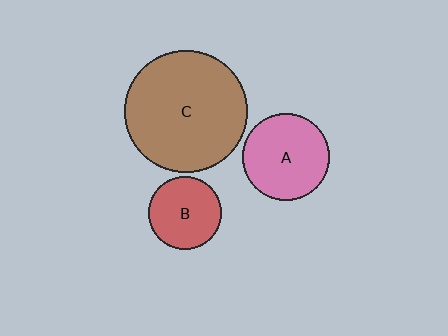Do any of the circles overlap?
No, none of the circles overlap.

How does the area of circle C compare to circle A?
Approximately 2.0 times.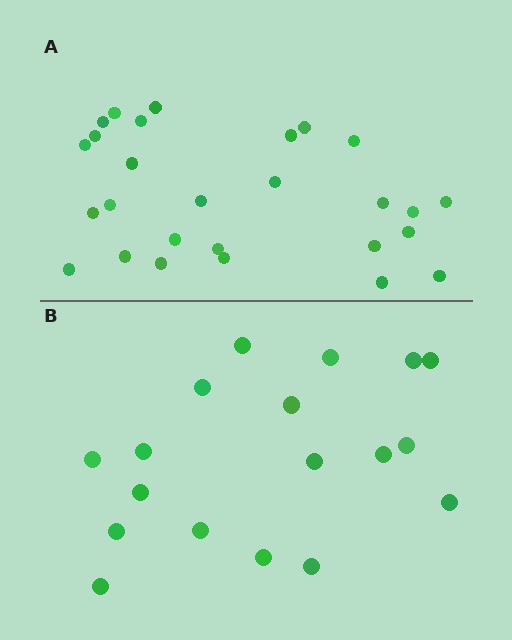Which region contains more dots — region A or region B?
Region A (the top region) has more dots.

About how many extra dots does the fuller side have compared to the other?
Region A has roughly 8 or so more dots than region B.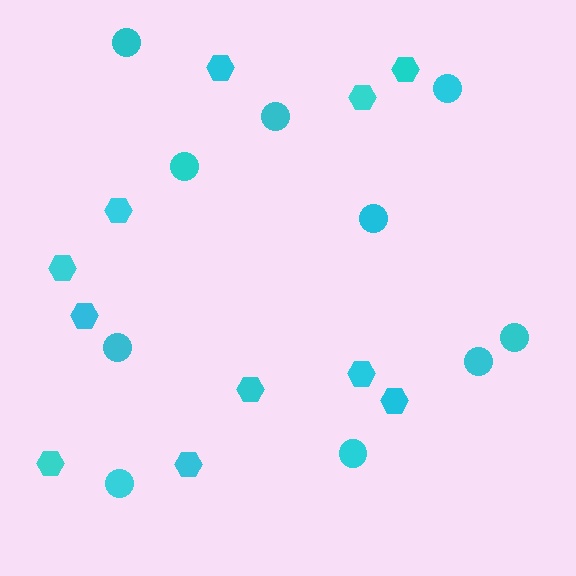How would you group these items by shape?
There are 2 groups: one group of hexagons (11) and one group of circles (10).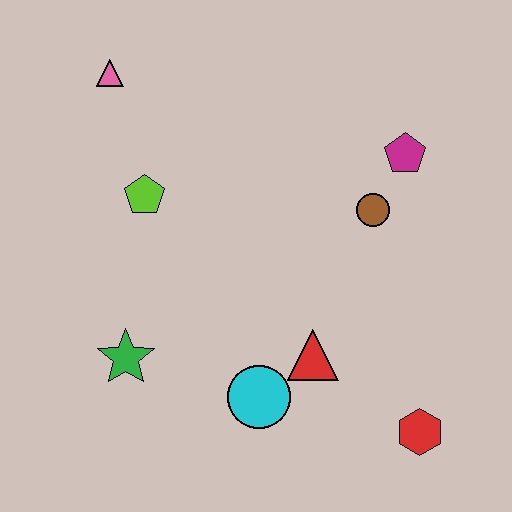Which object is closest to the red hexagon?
The red triangle is closest to the red hexagon.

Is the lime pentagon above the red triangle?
Yes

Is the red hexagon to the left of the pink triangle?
No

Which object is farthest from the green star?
The magenta pentagon is farthest from the green star.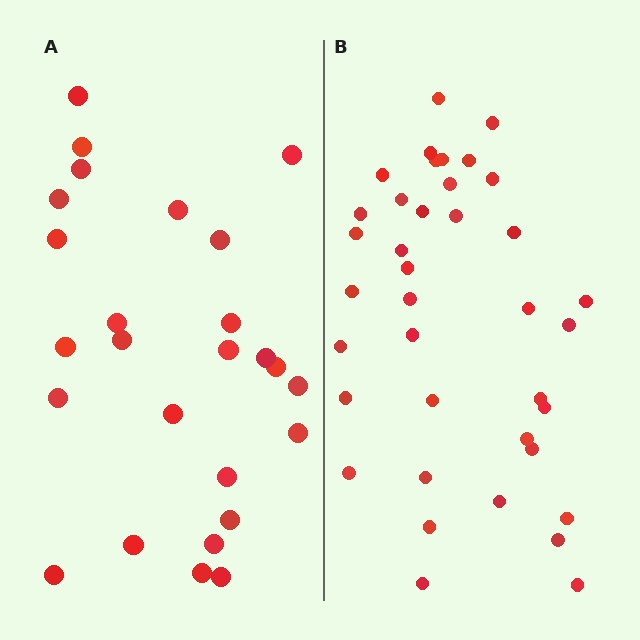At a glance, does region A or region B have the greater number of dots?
Region B (the right region) has more dots.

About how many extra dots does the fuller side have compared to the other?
Region B has roughly 12 or so more dots than region A.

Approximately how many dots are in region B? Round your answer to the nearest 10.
About 40 dots. (The exact count is 38, which rounds to 40.)